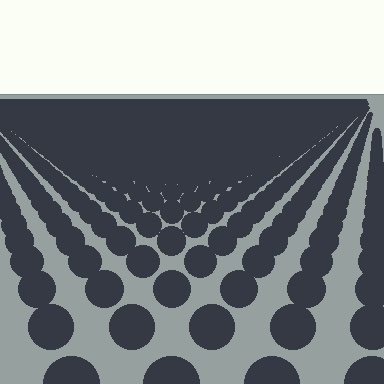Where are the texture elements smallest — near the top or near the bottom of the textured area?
Near the top.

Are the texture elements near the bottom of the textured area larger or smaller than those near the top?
Larger. Near the bottom, elements are closer to the viewer and appear at a bigger on-screen size.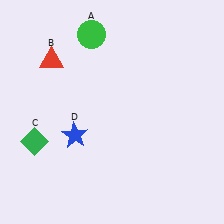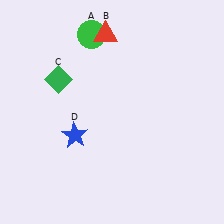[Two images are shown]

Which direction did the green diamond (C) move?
The green diamond (C) moved up.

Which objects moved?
The objects that moved are: the red triangle (B), the green diamond (C).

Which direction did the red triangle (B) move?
The red triangle (B) moved right.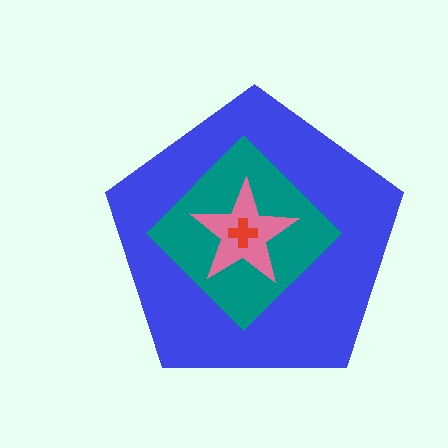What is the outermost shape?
The blue pentagon.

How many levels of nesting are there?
4.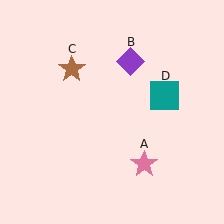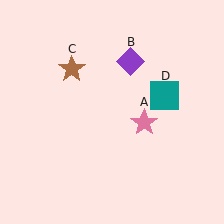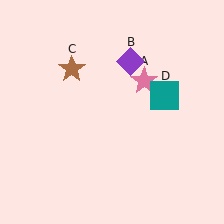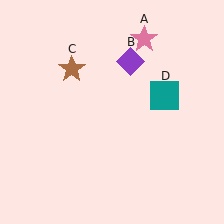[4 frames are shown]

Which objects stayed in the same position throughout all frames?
Purple diamond (object B) and brown star (object C) and teal square (object D) remained stationary.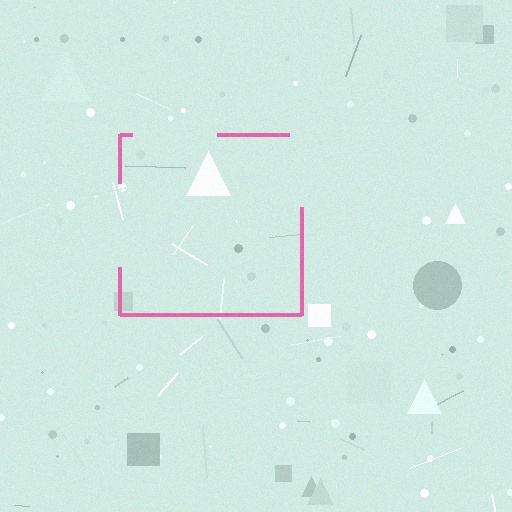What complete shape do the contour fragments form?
The contour fragments form a square.